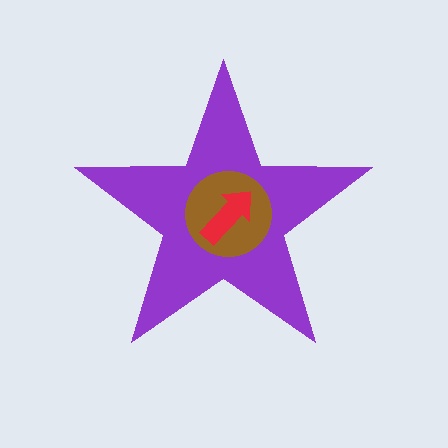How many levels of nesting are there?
3.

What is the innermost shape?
The red arrow.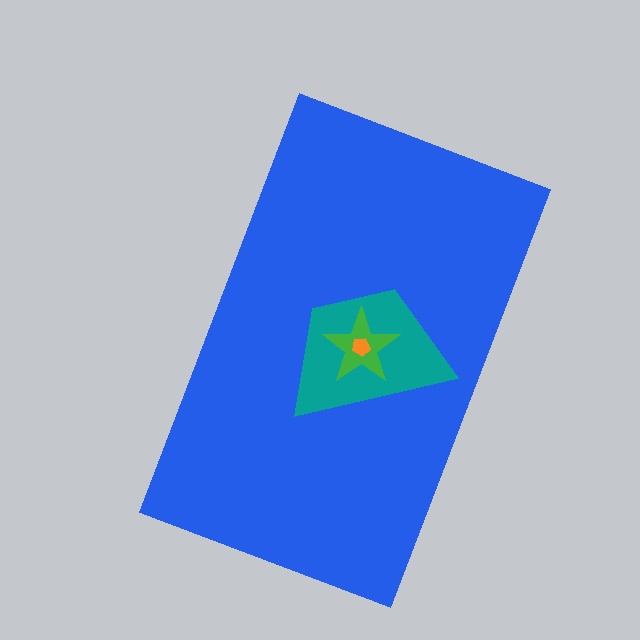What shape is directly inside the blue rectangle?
The teal trapezoid.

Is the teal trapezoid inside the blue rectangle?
Yes.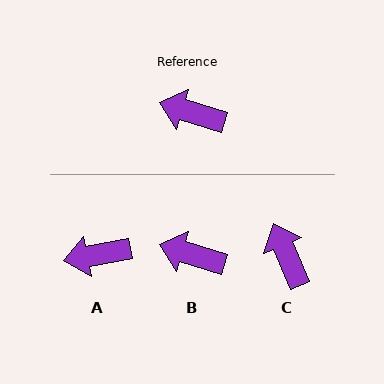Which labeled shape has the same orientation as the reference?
B.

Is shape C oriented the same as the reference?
No, it is off by about 50 degrees.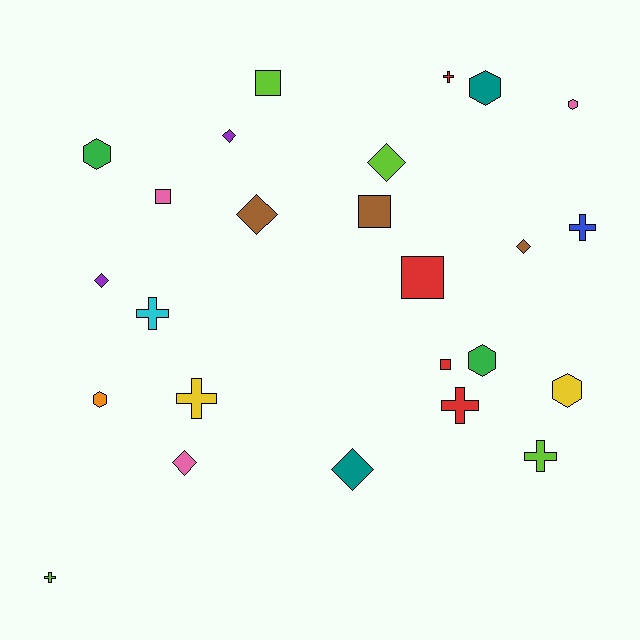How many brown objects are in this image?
There are 3 brown objects.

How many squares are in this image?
There are 5 squares.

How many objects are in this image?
There are 25 objects.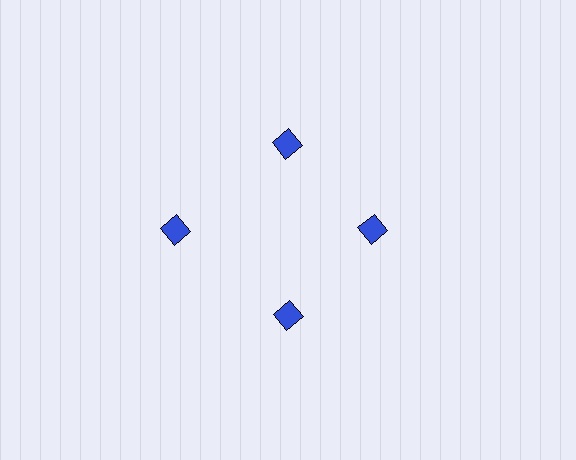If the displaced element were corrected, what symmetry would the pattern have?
It would have 4-fold rotational symmetry — the pattern would map onto itself every 90 degrees.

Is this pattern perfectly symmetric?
No. The 4 blue diamonds are arranged in a ring, but one element near the 9 o'clock position is pushed outward from the center, breaking the 4-fold rotational symmetry.